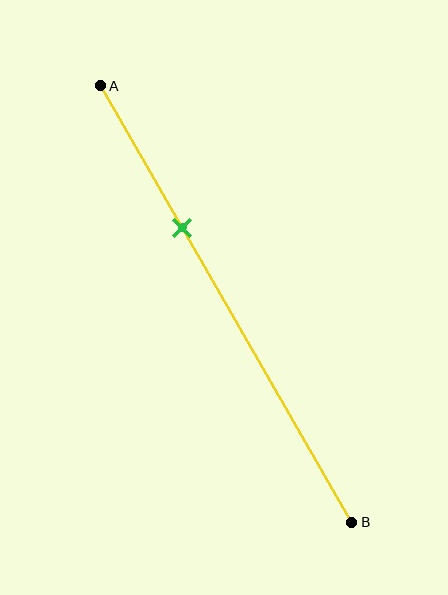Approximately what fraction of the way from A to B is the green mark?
The green mark is approximately 35% of the way from A to B.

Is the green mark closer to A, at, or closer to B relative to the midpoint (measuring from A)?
The green mark is closer to point A than the midpoint of segment AB.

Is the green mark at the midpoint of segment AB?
No, the mark is at about 35% from A, not at the 50% midpoint.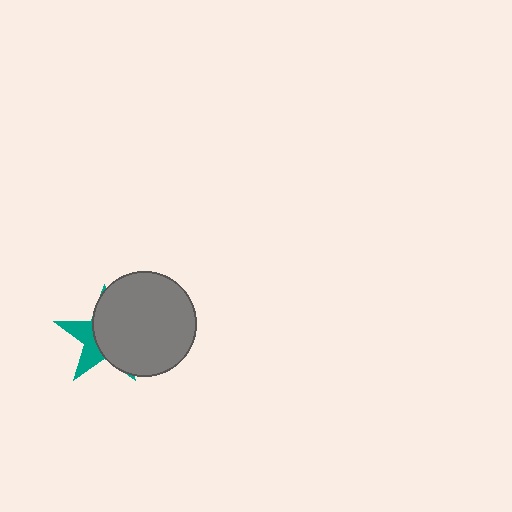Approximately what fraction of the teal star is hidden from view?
Roughly 66% of the teal star is hidden behind the gray circle.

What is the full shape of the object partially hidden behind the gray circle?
The partially hidden object is a teal star.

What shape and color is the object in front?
The object in front is a gray circle.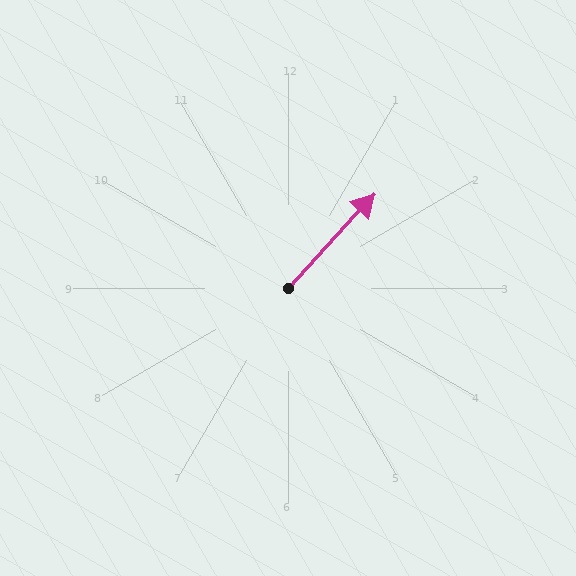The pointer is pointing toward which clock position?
Roughly 1 o'clock.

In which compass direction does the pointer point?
Northeast.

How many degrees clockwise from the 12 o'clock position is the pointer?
Approximately 42 degrees.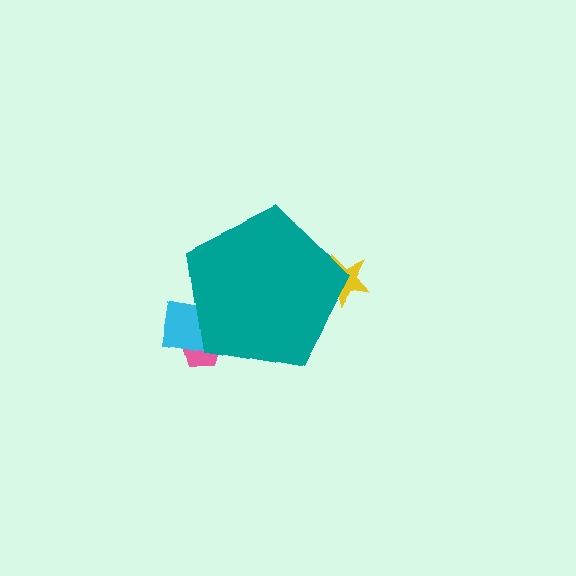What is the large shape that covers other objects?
A teal pentagon.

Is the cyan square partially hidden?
Yes, the cyan square is partially hidden behind the teal pentagon.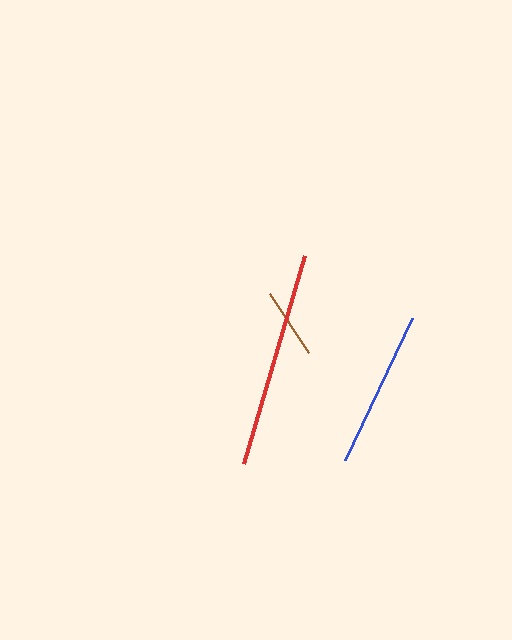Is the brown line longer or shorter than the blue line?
The blue line is longer than the brown line.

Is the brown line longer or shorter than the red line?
The red line is longer than the brown line.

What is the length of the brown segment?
The brown segment is approximately 71 pixels long.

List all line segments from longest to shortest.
From longest to shortest: red, blue, brown.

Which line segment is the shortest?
The brown line is the shortest at approximately 71 pixels.